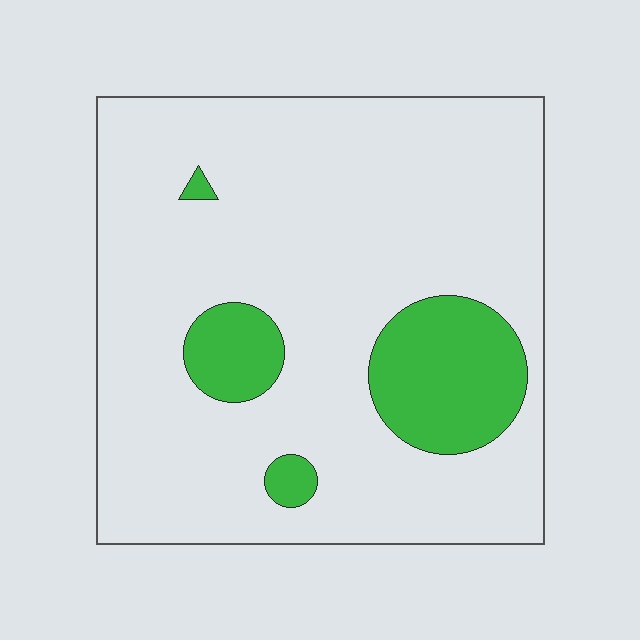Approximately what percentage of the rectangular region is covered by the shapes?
Approximately 15%.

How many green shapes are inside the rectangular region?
4.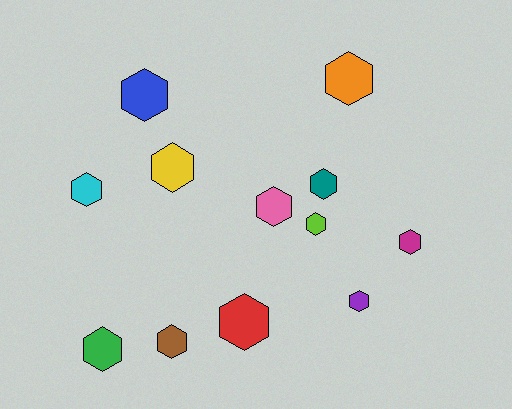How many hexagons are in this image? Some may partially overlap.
There are 12 hexagons.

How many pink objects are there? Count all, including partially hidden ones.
There is 1 pink object.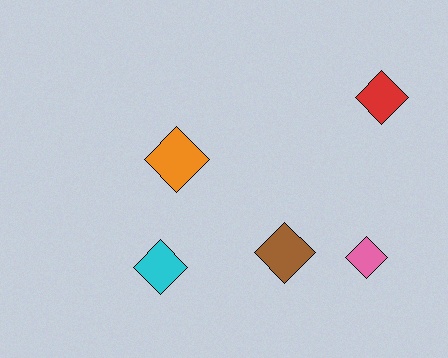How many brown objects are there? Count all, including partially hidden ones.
There is 1 brown object.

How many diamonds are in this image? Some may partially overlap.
There are 5 diamonds.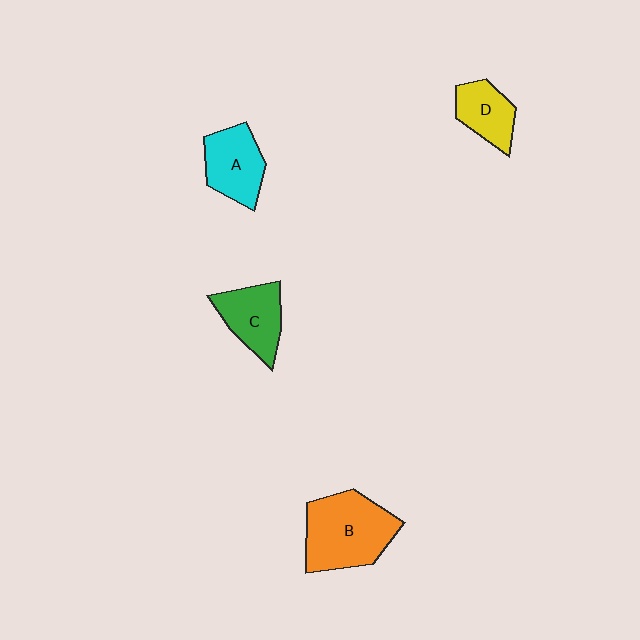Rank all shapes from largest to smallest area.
From largest to smallest: B (orange), A (cyan), C (green), D (yellow).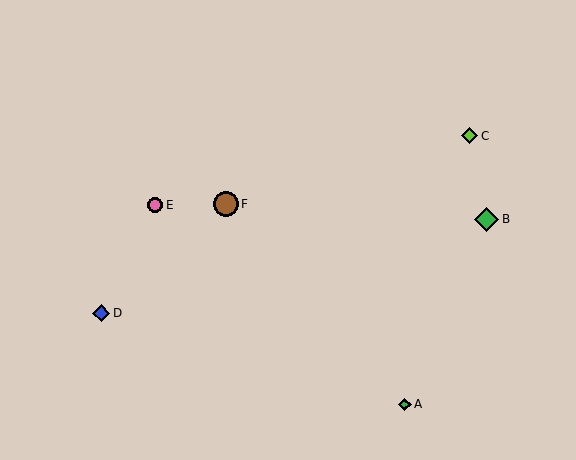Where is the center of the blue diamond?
The center of the blue diamond is at (101, 313).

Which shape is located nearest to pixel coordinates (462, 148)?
The lime diamond (labeled C) at (470, 136) is nearest to that location.